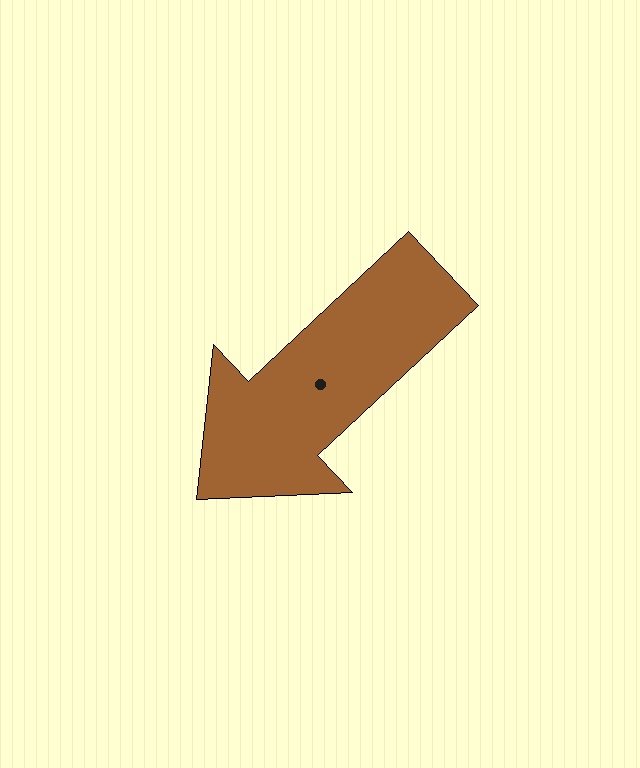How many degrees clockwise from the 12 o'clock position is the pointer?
Approximately 227 degrees.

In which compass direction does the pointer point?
Southwest.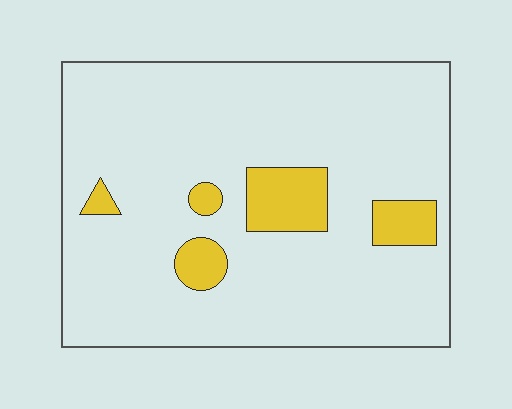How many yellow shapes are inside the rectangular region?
5.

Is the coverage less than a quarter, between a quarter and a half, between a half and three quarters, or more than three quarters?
Less than a quarter.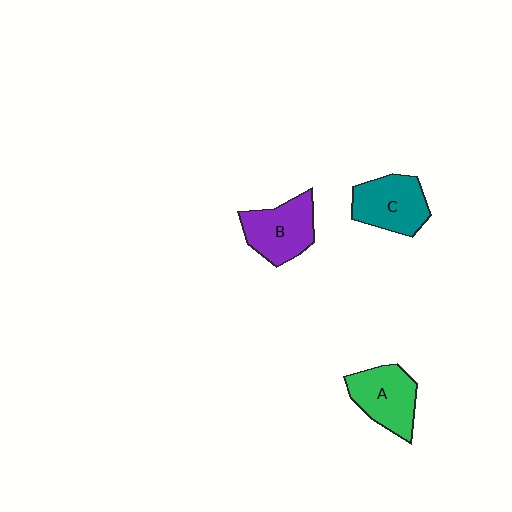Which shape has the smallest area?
Shape A (green).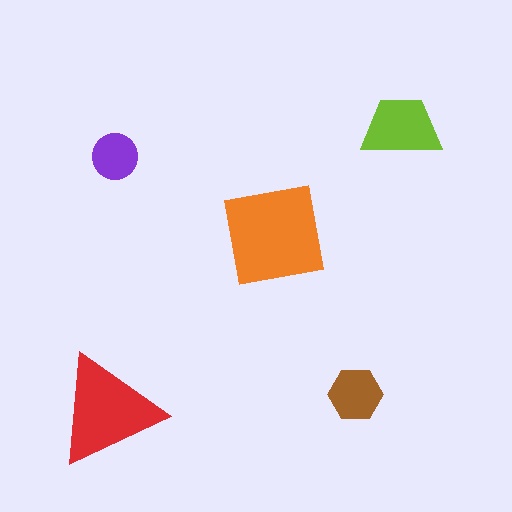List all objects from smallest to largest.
The purple circle, the brown hexagon, the lime trapezoid, the red triangle, the orange square.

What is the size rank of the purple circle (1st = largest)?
5th.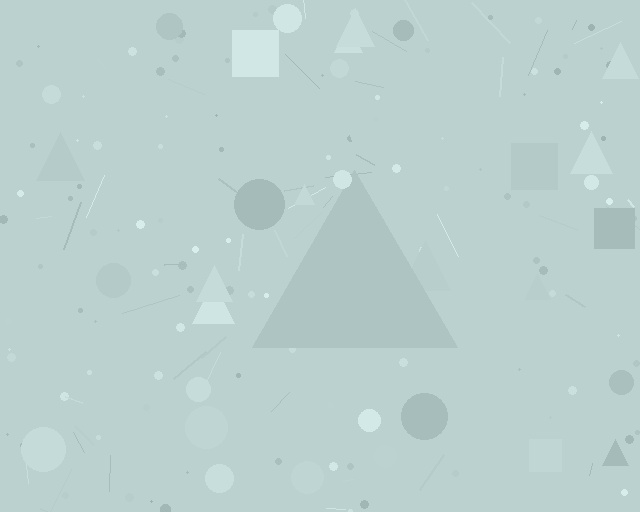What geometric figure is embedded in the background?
A triangle is embedded in the background.